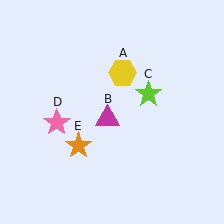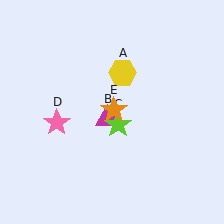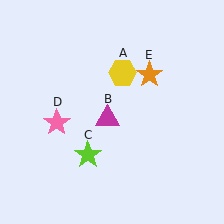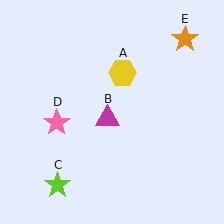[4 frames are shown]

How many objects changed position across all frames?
2 objects changed position: lime star (object C), orange star (object E).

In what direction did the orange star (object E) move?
The orange star (object E) moved up and to the right.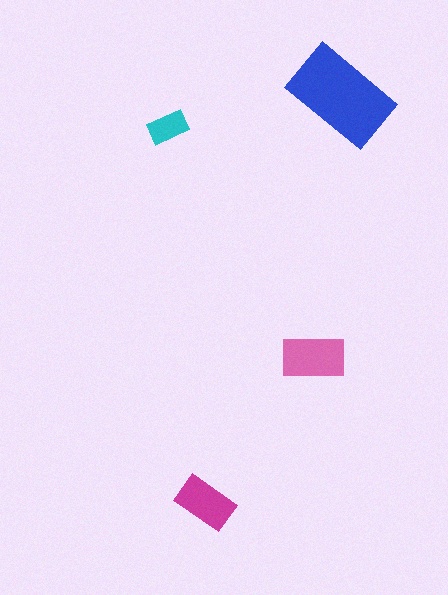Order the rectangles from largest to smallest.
the blue one, the pink one, the magenta one, the cyan one.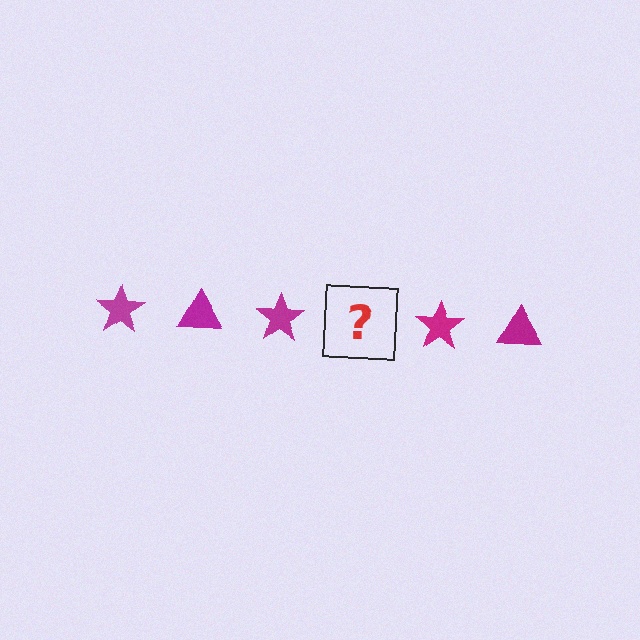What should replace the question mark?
The question mark should be replaced with a magenta triangle.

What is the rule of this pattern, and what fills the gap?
The rule is that the pattern cycles through star, triangle shapes in magenta. The gap should be filled with a magenta triangle.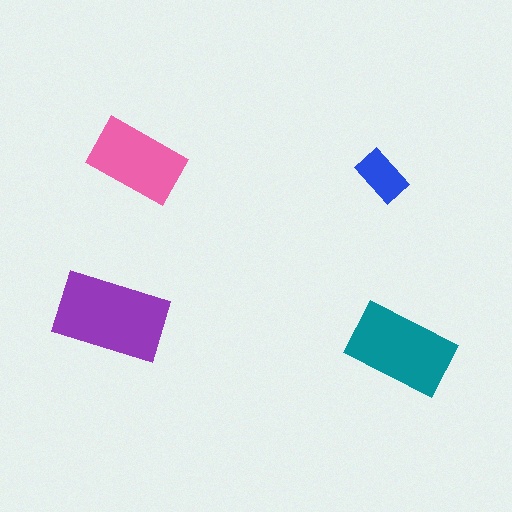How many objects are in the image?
There are 4 objects in the image.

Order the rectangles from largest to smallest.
the purple one, the teal one, the pink one, the blue one.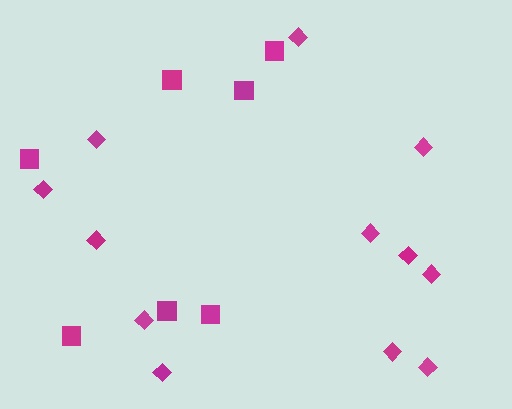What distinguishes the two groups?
There are 2 groups: one group of diamonds (12) and one group of squares (7).